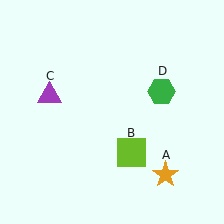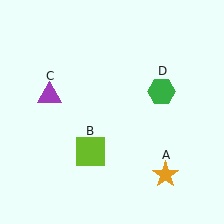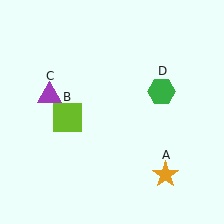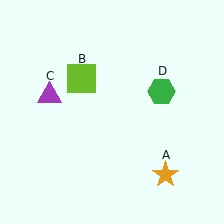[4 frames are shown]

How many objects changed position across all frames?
1 object changed position: lime square (object B).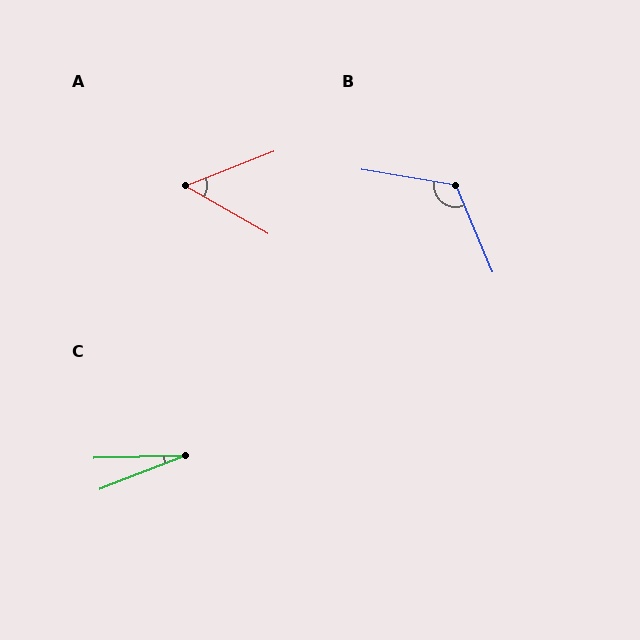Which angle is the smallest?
C, at approximately 20 degrees.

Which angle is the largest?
B, at approximately 122 degrees.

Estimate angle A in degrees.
Approximately 51 degrees.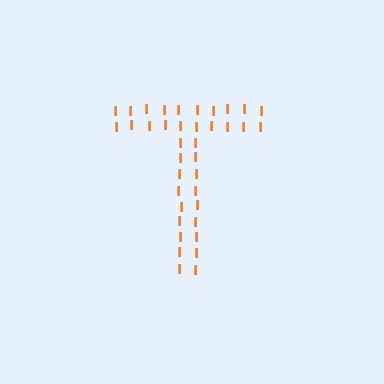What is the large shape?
The large shape is the letter T.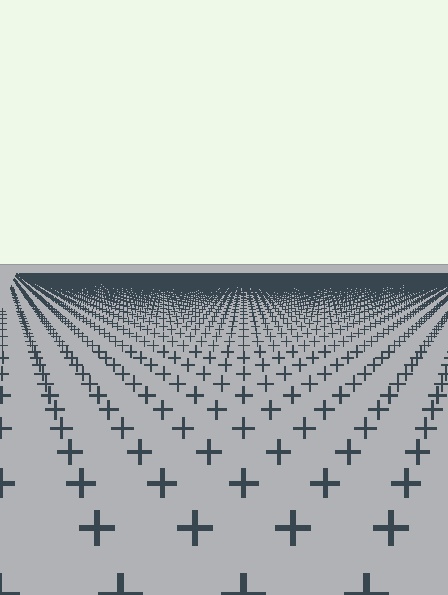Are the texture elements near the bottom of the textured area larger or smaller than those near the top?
Larger. Near the bottom, elements are closer to the viewer and appear at a bigger on-screen size.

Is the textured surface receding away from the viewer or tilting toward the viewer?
The surface is receding away from the viewer. Texture elements get smaller and denser toward the top.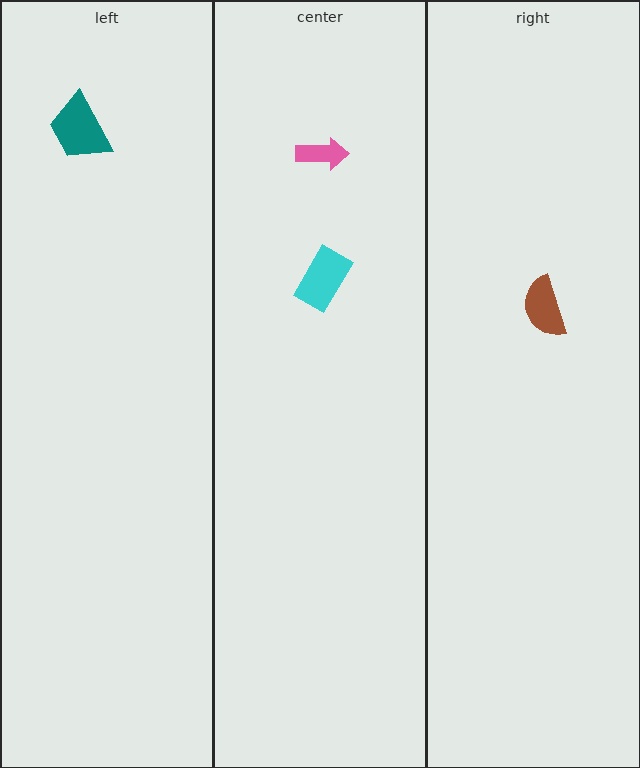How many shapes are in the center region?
2.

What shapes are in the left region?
The teal trapezoid.